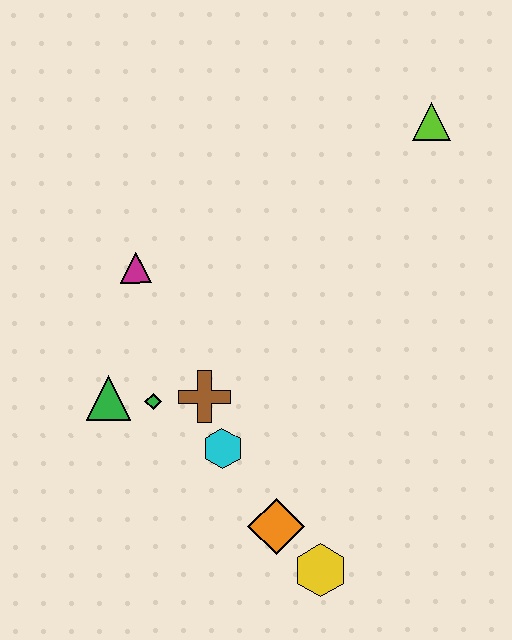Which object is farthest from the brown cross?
The lime triangle is farthest from the brown cross.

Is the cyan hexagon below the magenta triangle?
Yes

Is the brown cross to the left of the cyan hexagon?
Yes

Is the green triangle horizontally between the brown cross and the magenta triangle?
No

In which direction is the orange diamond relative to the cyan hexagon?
The orange diamond is below the cyan hexagon.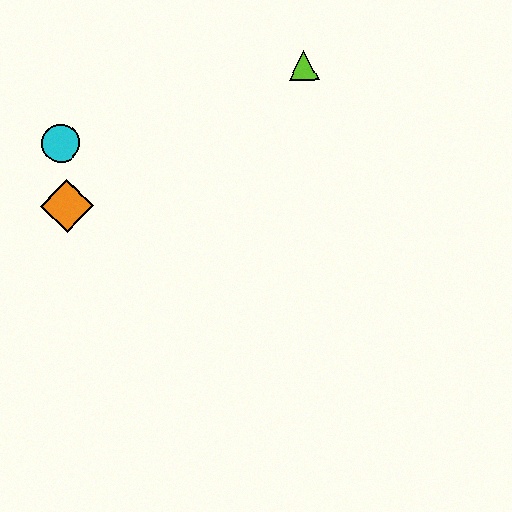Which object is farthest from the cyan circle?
The lime triangle is farthest from the cyan circle.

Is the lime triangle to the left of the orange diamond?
No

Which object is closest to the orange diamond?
The cyan circle is closest to the orange diamond.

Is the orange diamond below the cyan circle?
Yes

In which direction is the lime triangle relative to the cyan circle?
The lime triangle is to the right of the cyan circle.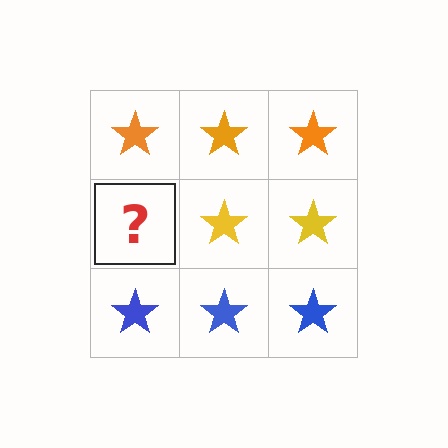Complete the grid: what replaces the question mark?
The question mark should be replaced with a yellow star.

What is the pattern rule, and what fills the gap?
The rule is that each row has a consistent color. The gap should be filled with a yellow star.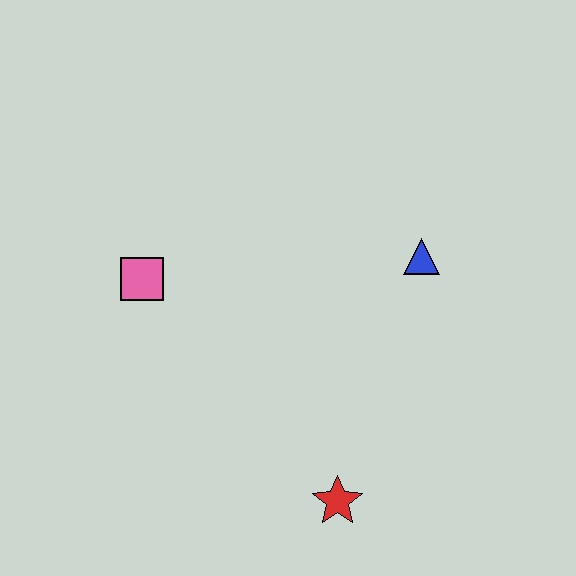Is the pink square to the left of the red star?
Yes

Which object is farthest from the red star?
The pink square is farthest from the red star.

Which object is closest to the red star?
The blue triangle is closest to the red star.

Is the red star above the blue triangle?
No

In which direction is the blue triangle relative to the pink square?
The blue triangle is to the right of the pink square.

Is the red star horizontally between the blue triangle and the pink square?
Yes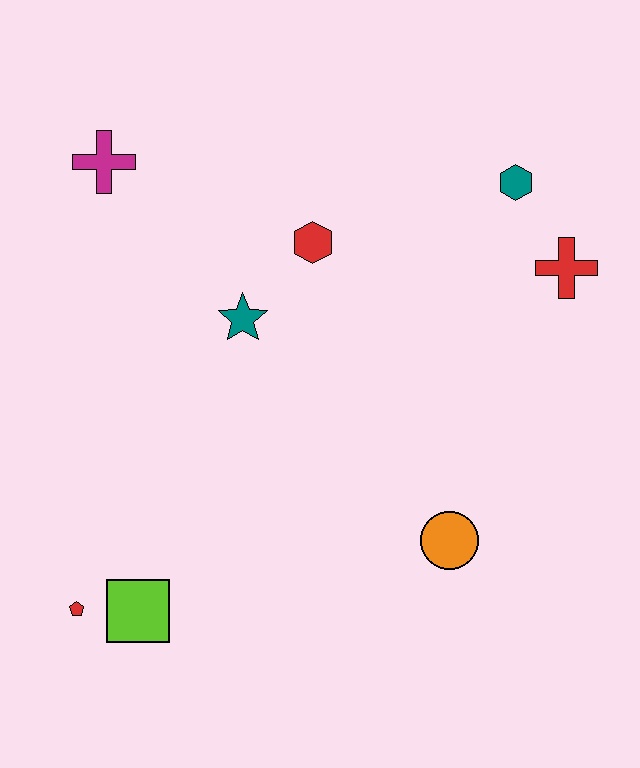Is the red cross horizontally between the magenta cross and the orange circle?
No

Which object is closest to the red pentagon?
The lime square is closest to the red pentagon.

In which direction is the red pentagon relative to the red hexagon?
The red pentagon is below the red hexagon.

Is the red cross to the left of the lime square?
No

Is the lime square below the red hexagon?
Yes